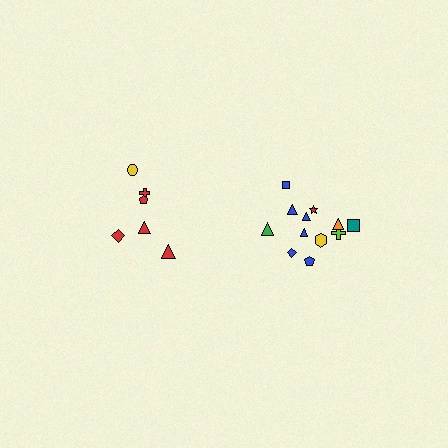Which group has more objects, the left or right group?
The right group.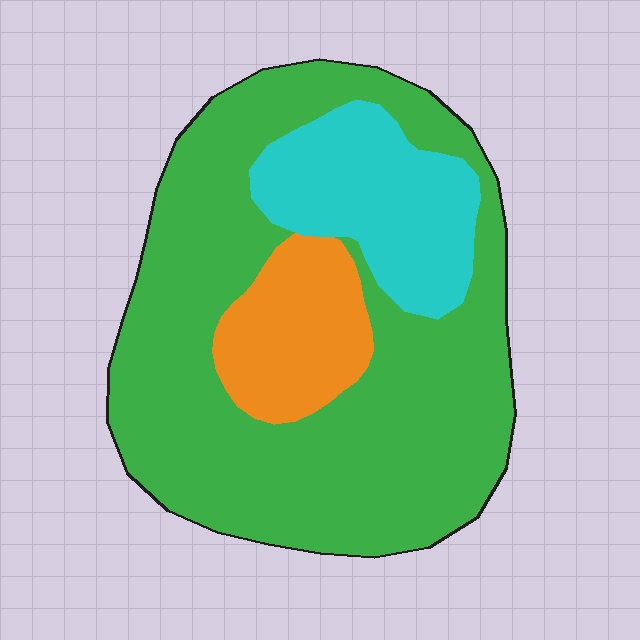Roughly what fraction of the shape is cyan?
Cyan takes up less than a quarter of the shape.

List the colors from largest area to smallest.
From largest to smallest: green, cyan, orange.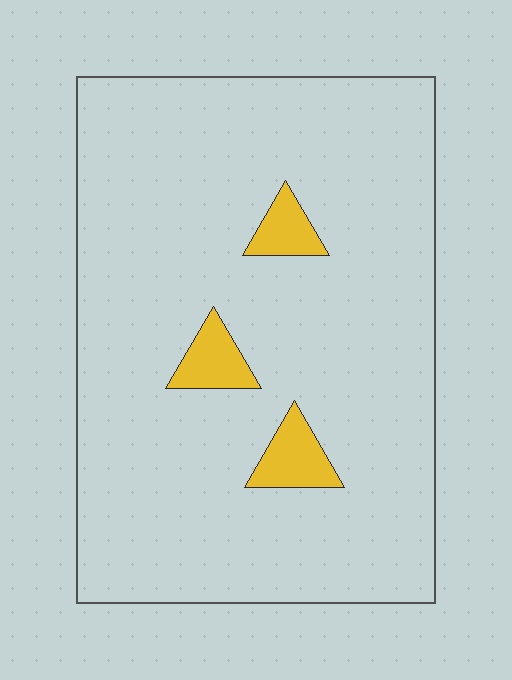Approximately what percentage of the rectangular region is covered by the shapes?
Approximately 5%.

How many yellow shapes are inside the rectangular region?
3.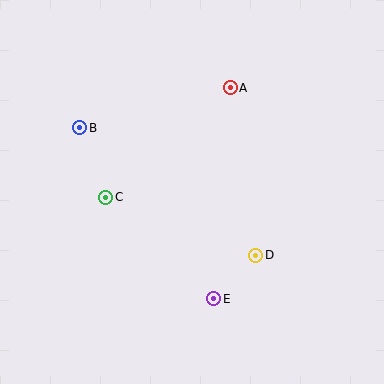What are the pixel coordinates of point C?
Point C is at (106, 197).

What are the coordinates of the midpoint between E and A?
The midpoint between E and A is at (222, 193).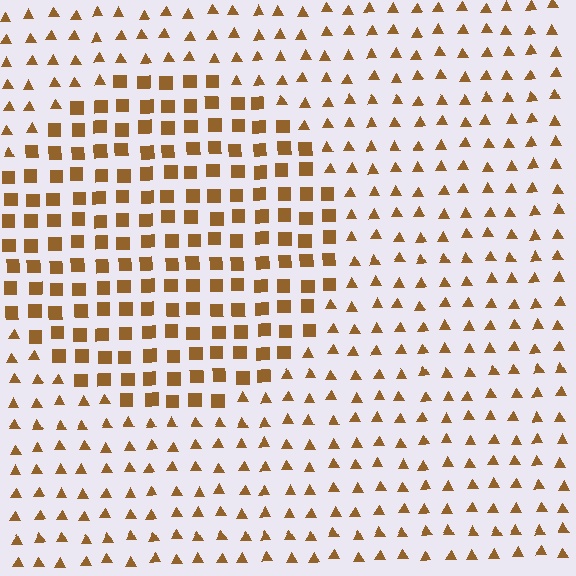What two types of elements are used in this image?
The image uses squares inside the circle region and triangles outside it.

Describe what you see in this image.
The image is filled with small brown elements arranged in a uniform grid. A circle-shaped region contains squares, while the surrounding area contains triangles. The boundary is defined purely by the change in element shape.